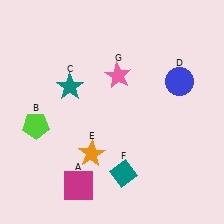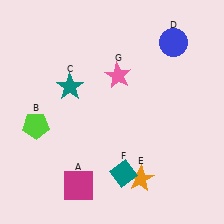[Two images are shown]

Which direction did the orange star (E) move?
The orange star (E) moved right.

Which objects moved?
The objects that moved are: the blue circle (D), the orange star (E).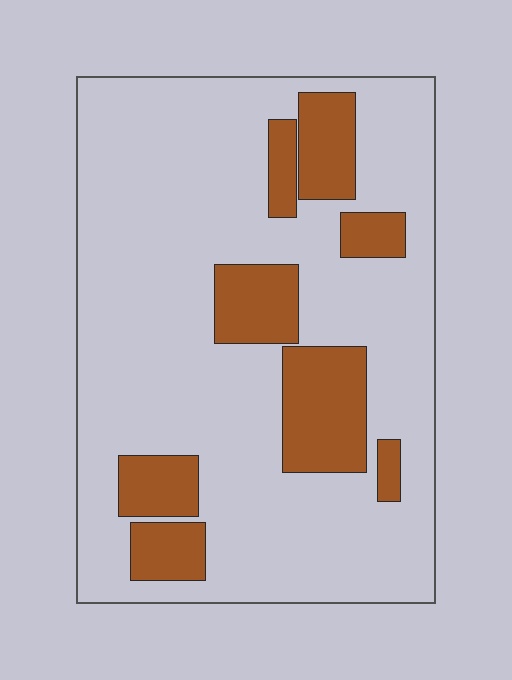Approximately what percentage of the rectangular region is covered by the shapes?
Approximately 20%.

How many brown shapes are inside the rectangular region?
8.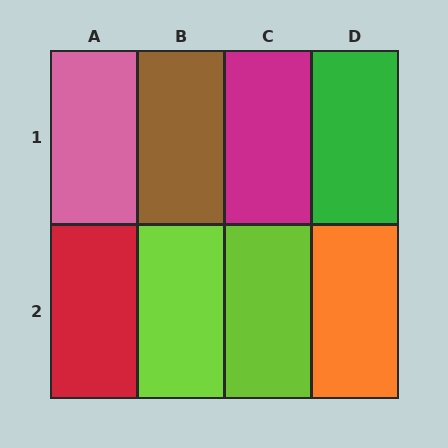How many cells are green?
1 cell is green.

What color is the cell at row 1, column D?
Green.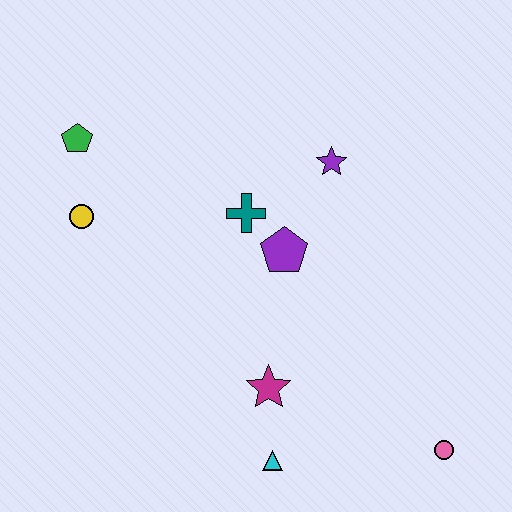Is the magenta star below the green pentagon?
Yes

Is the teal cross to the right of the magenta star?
No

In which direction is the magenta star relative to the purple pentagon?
The magenta star is below the purple pentagon.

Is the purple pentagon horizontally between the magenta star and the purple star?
Yes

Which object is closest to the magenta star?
The cyan triangle is closest to the magenta star.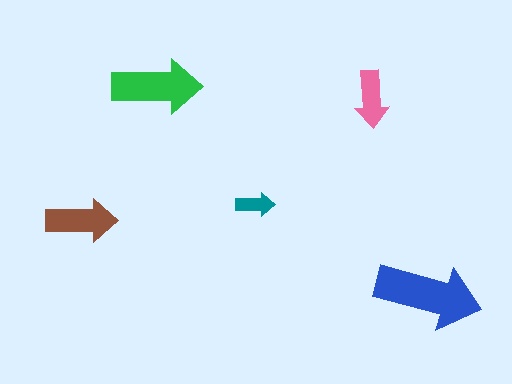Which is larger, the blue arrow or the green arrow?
The blue one.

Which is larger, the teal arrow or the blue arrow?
The blue one.